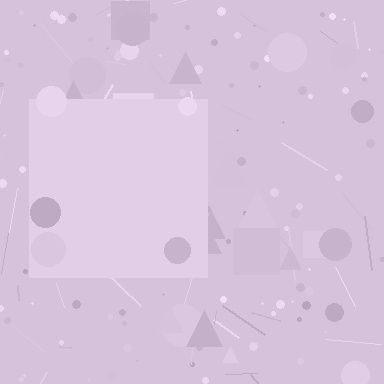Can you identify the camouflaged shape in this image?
The camouflaged shape is a square.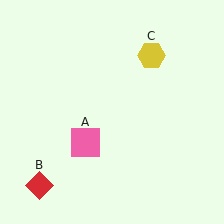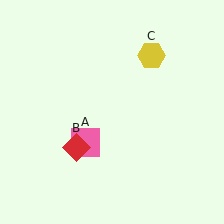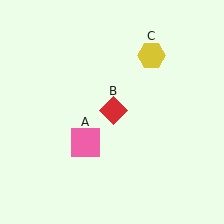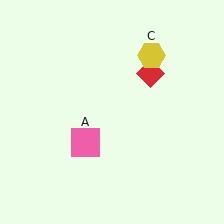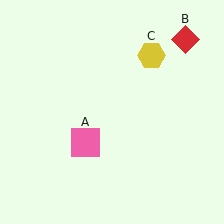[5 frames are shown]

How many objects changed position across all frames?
1 object changed position: red diamond (object B).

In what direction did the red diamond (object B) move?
The red diamond (object B) moved up and to the right.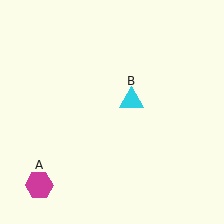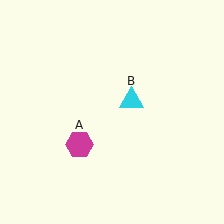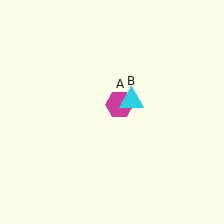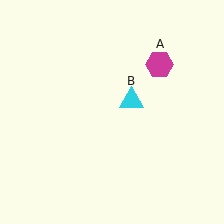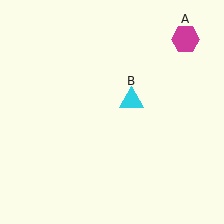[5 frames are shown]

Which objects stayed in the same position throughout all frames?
Cyan triangle (object B) remained stationary.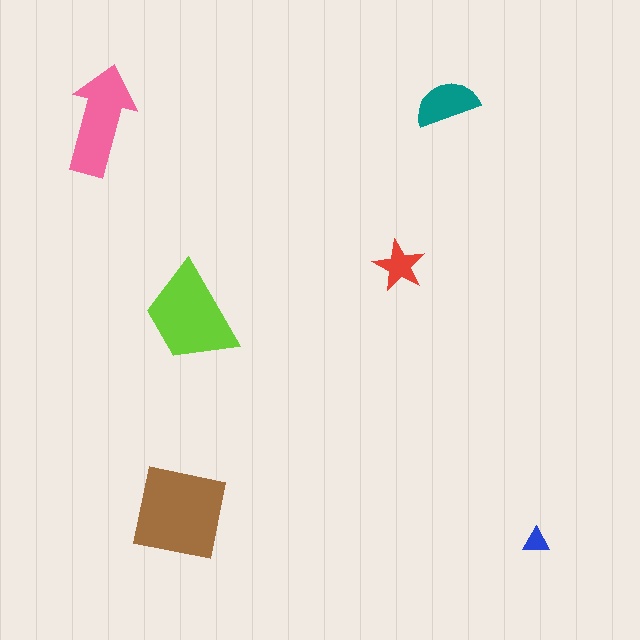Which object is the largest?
The brown square.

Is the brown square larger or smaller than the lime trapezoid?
Larger.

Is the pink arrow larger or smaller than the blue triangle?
Larger.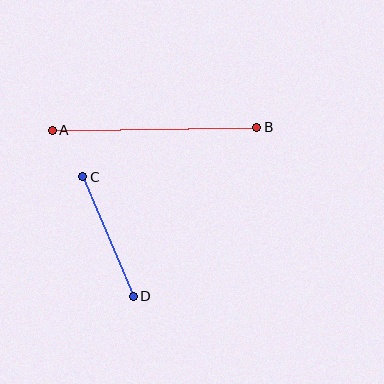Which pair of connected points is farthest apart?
Points A and B are farthest apart.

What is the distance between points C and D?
The distance is approximately 129 pixels.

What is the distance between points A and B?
The distance is approximately 205 pixels.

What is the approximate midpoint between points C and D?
The midpoint is at approximately (108, 237) pixels.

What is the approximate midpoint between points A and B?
The midpoint is at approximately (155, 129) pixels.